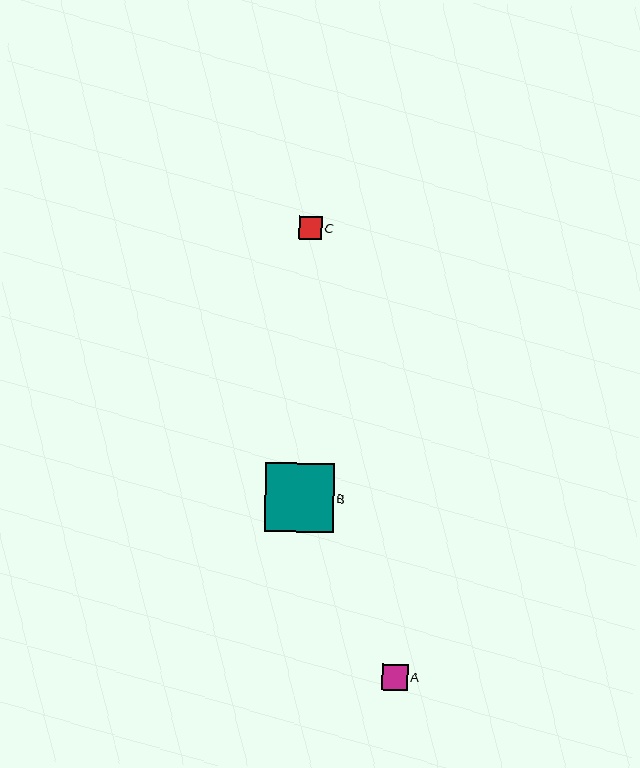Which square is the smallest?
Square C is the smallest with a size of approximately 23 pixels.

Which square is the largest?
Square B is the largest with a size of approximately 69 pixels.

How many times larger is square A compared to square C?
Square A is approximately 1.1 times the size of square C.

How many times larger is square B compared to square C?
Square B is approximately 3.0 times the size of square C.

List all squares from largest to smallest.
From largest to smallest: B, A, C.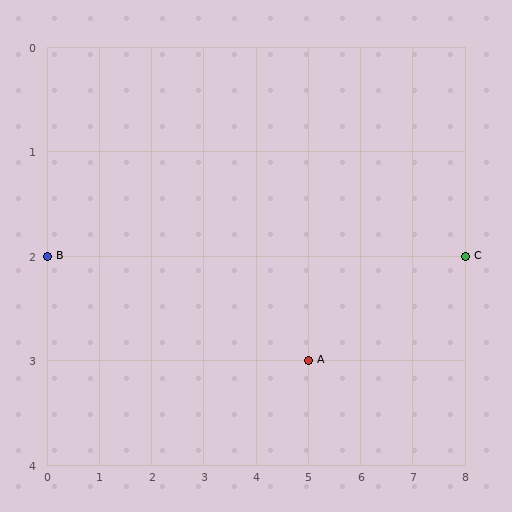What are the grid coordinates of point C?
Point C is at grid coordinates (8, 2).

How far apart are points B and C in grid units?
Points B and C are 8 columns apart.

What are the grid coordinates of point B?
Point B is at grid coordinates (0, 2).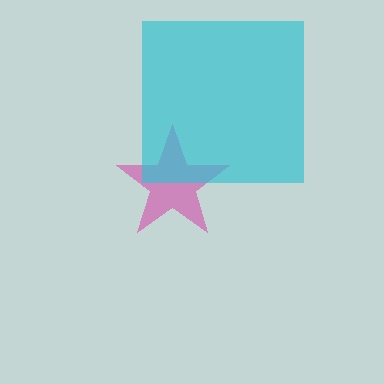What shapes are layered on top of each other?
The layered shapes are: a magenta star, a cyan square.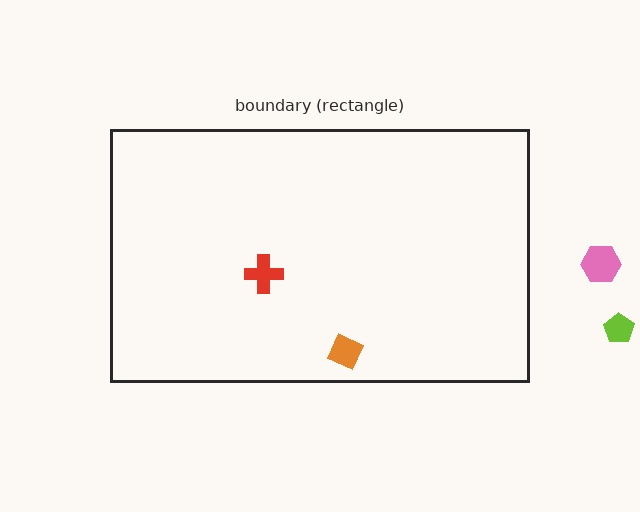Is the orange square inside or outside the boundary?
Inside.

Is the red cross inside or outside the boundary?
Inside.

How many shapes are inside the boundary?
2 inside, 2 outside.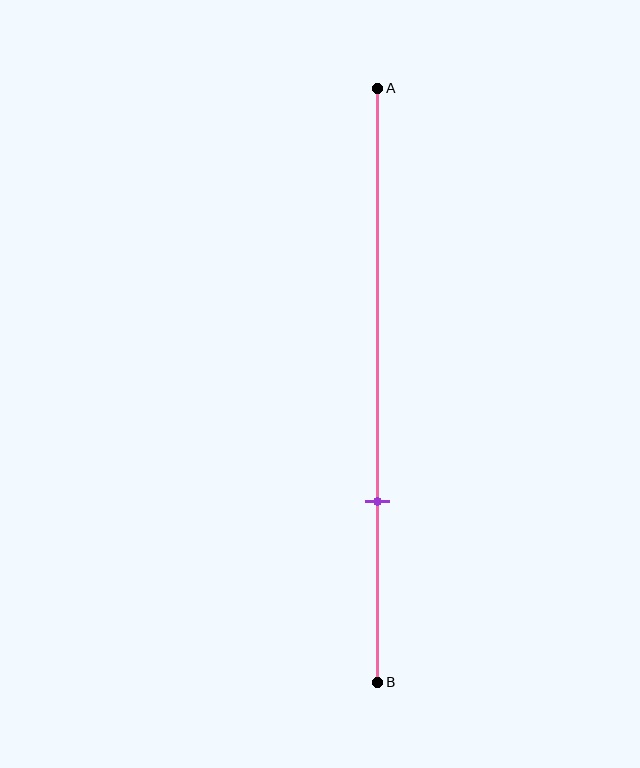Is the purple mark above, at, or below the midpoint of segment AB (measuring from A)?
The purple mark is below the midpoint of segment AB.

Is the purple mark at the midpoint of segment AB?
No, the mark is at about 70% from A, not at the 50% midpoint.